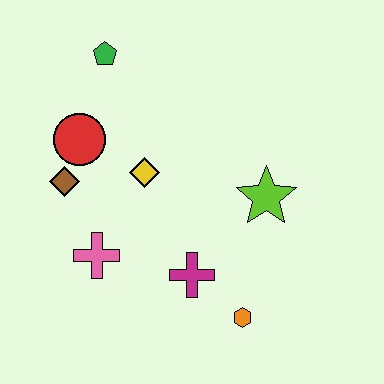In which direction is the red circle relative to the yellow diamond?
The red circle is to the left of the yellow diamond.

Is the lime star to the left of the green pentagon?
No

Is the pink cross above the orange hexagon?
Yes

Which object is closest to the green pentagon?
The red circle is closest to the green pentagon.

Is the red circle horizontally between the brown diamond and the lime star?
Yes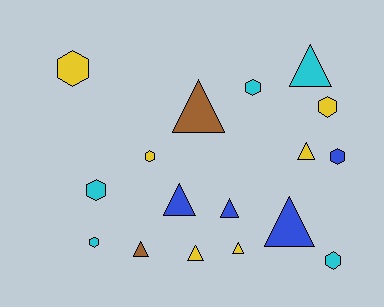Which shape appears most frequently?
Triangle, with 9 objects.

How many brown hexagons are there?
There are no brown hexagons.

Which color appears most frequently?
Yellow, with 6 objects.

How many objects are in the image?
There are 17 objects.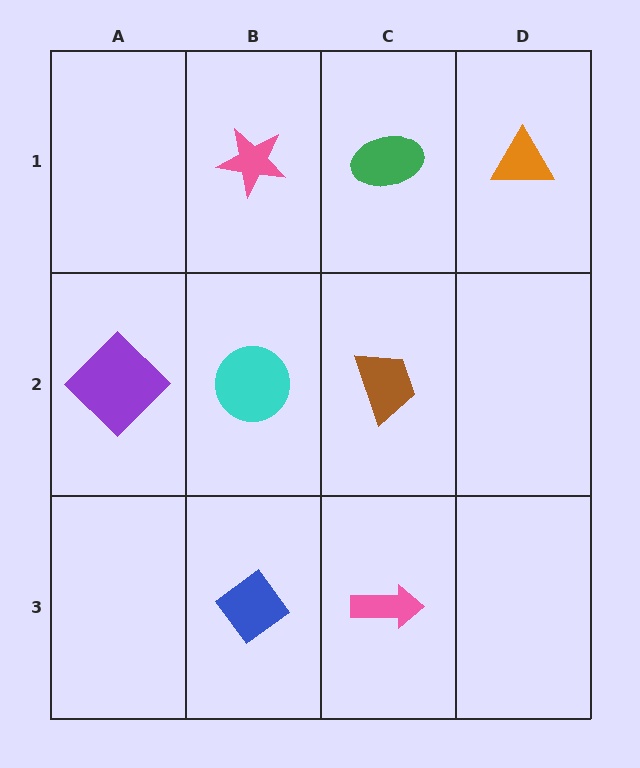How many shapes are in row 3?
2 shapes.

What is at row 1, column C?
A green ellipse.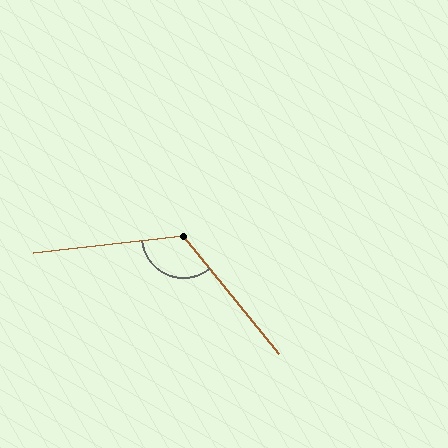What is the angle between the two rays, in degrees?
Approximately 123 degrees.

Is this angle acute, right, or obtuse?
It is obtuse.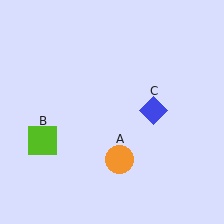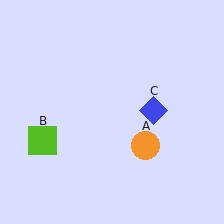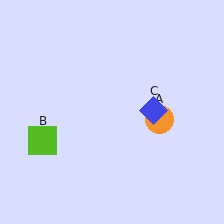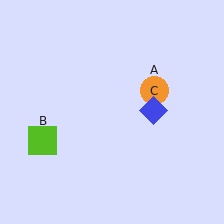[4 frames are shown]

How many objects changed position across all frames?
1 object changed position: orange circle (object A).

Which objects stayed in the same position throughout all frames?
Lime square (object B) and blue diamond (object C) remained stationary.